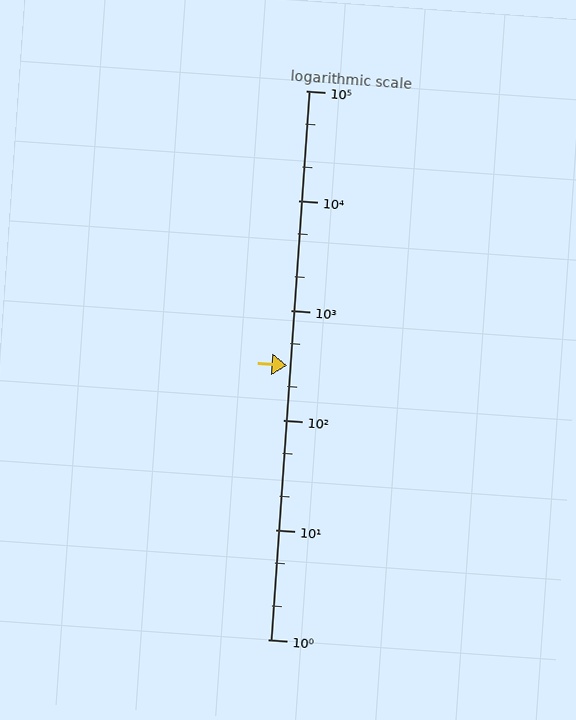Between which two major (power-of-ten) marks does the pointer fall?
The pointer is between 100 and 1000.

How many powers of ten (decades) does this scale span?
The scale spans 5 decades, from 1 to 100000.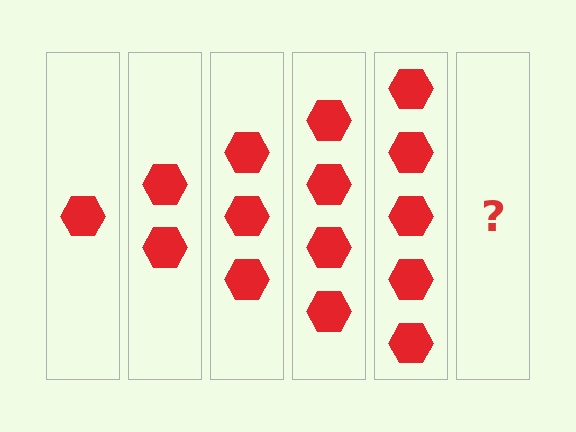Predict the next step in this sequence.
The next step is 6 hexagons.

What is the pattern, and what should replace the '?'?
The pattern is that each step adds one more hexagon. The '?' should be 6 hexagons.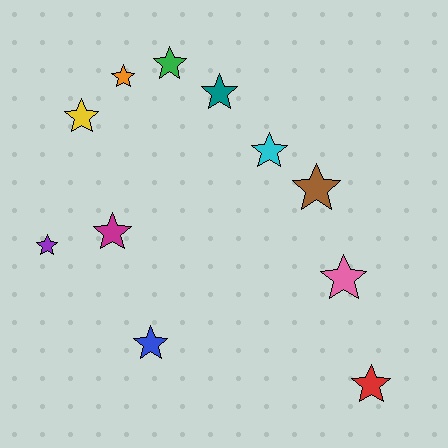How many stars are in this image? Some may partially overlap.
There are 11 stars.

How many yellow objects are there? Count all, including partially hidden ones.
There is 1 yellow object.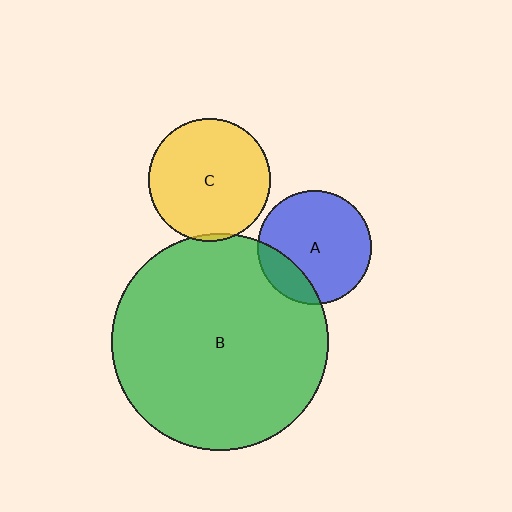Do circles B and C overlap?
Yes.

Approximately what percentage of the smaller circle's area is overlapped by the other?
Approximately 5%.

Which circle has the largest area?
Circle B (green).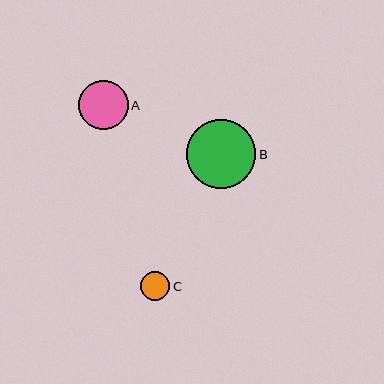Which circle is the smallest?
Circle C is the smallest with a size of approximately 29 pixels.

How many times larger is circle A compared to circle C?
Circle A is approximately 1.7 times the size of circle C.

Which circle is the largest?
Circle B is the largest with a size of approximately 69 pixels.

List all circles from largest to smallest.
From largest to smallest: B, A, C.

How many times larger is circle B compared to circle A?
Circle B is approximately 1.4 times the size of circle A.